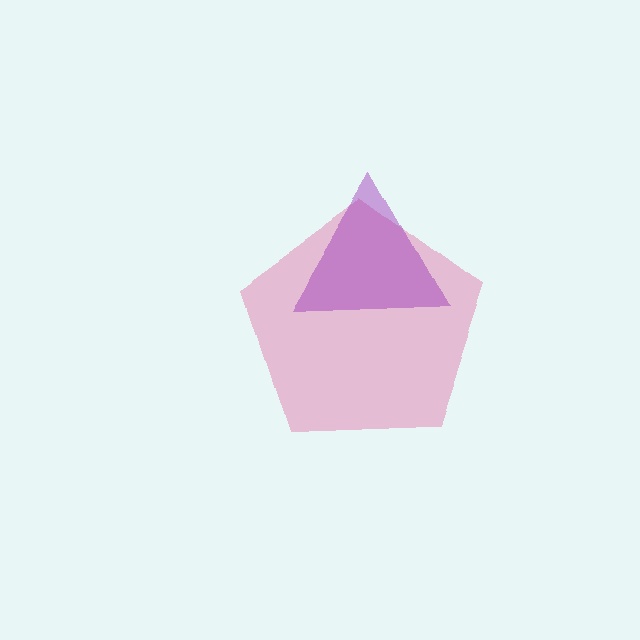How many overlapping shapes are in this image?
There are 2 overlapping shapes in the image.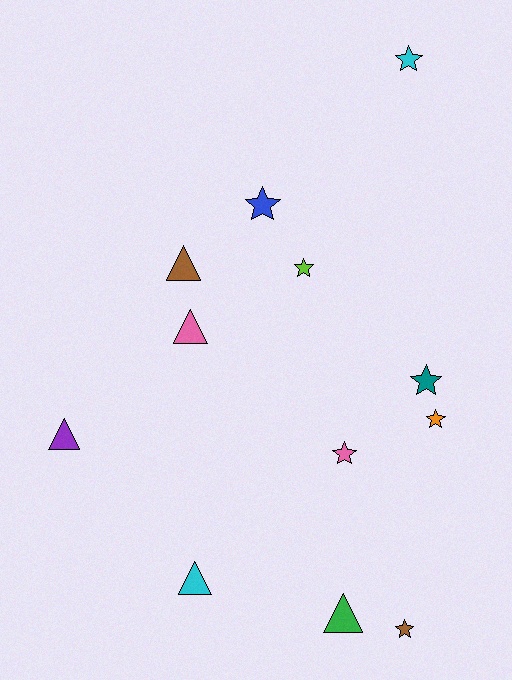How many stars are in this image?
There are 7 stars.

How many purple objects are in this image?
There is 1 purple object.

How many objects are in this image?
There are 12 objects.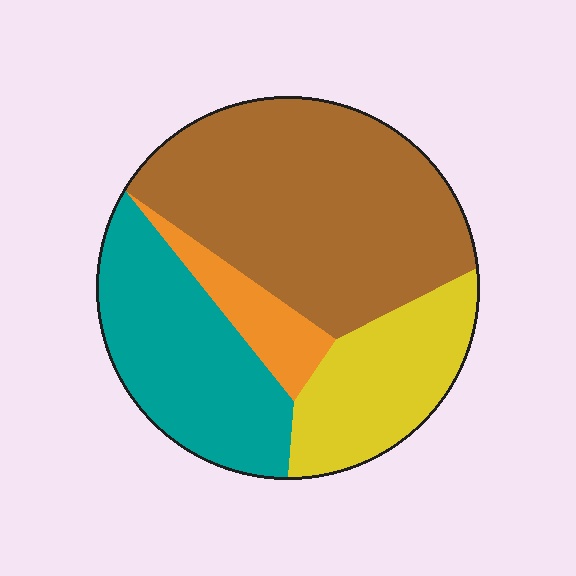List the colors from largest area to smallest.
From largest to smallest: brown, teal, yellow, orange.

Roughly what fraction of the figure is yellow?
Yellow covers around 20% of the figure.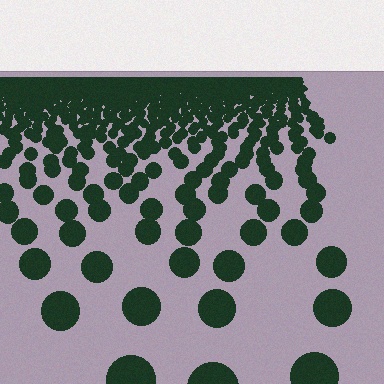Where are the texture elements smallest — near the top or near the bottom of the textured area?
Near the top.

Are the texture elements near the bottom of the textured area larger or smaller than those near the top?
Larger. Near the bottom, elements are closer to the viewer and appear at a bigger on-screen size.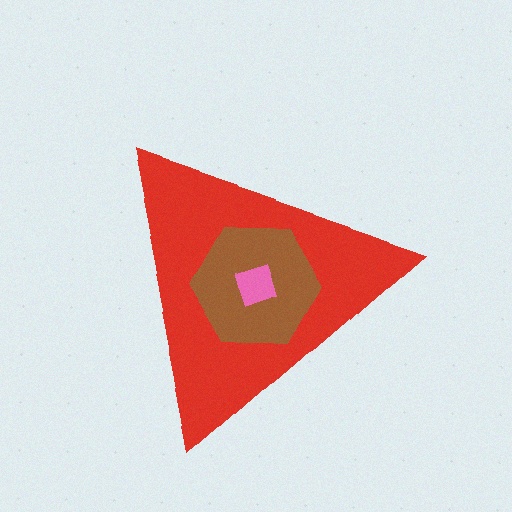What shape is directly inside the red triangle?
The brown hexagon.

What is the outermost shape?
The red triangle.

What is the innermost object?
The pink square.